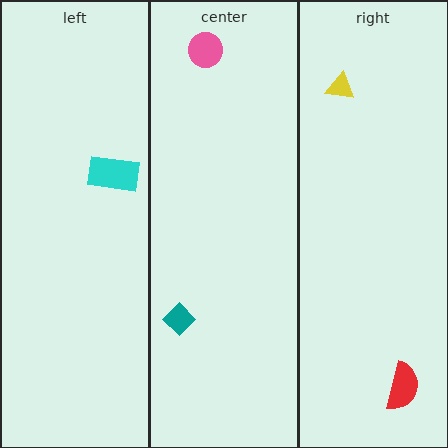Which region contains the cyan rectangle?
The left region.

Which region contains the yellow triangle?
The right region.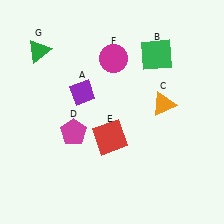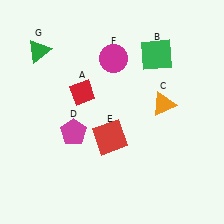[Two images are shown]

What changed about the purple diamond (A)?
In Image 1, A is purple. In Image 2, it changed to red.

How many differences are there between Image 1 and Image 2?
There is 1 difference between the two images.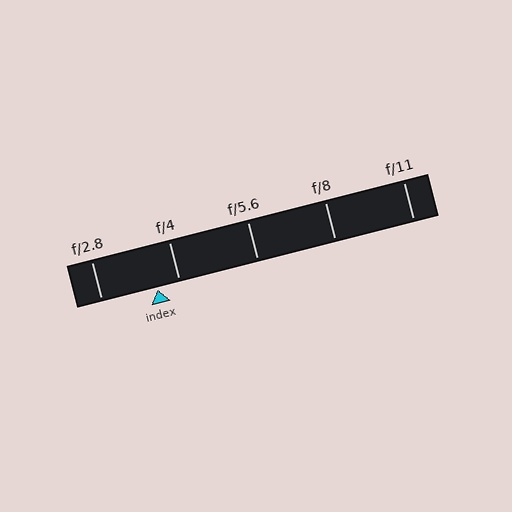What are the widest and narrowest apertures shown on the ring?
The widest aperture shown is f/2.8 and the narrowest is f/11.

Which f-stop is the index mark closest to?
The index mark is closest to f/4.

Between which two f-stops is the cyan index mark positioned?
The index mark is between f/2.8 and f/4.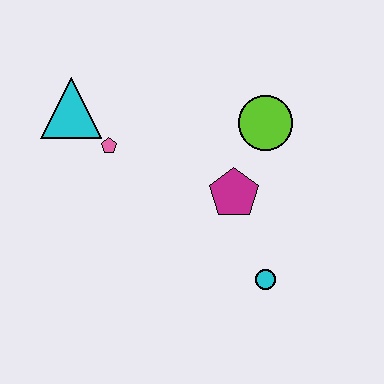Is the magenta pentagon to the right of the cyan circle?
No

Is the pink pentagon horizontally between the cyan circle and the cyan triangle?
Yes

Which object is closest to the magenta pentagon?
The lime circle is closest to the magenta pentagon.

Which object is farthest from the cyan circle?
The cyan triangle is farthest from the cyan circle.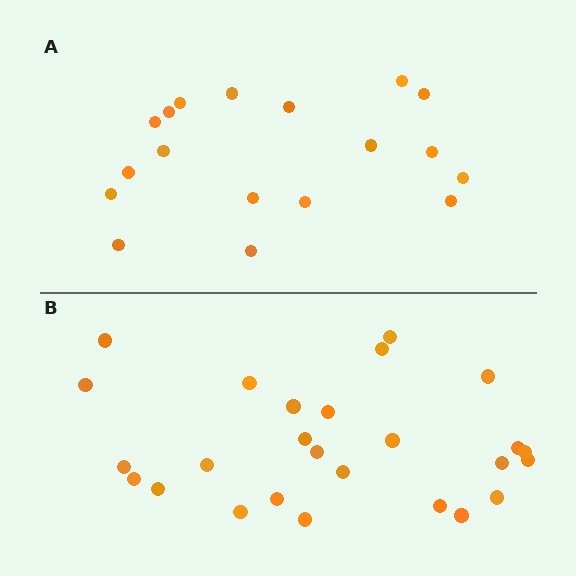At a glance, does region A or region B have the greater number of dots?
Region B (the bottom region) has more dots.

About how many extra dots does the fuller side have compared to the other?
Region B has roughly 8 or so more dots than region A.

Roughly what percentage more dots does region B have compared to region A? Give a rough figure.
About 45% more.